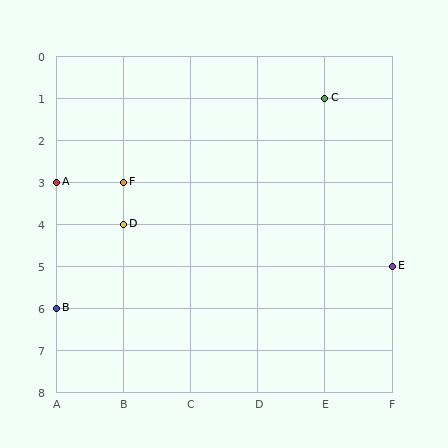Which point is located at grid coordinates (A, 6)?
Point B is at (A, 6).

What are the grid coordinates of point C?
Point C is at grid coordinates (E, 1).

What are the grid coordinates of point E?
Point E is at grid coordinates (F, 5).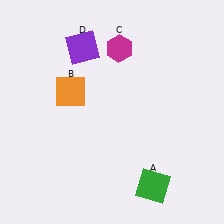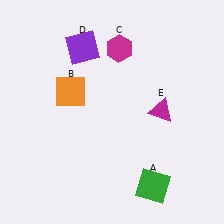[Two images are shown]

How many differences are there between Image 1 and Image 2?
There is 1 difference between the two images.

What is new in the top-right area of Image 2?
A magenta triangle (E) was added in the top-right area of Image 2.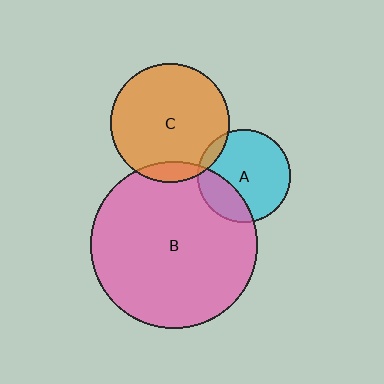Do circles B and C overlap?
Yes.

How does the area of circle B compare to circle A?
Approximately 3.2 times.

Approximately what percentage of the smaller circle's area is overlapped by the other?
Approximately 10%.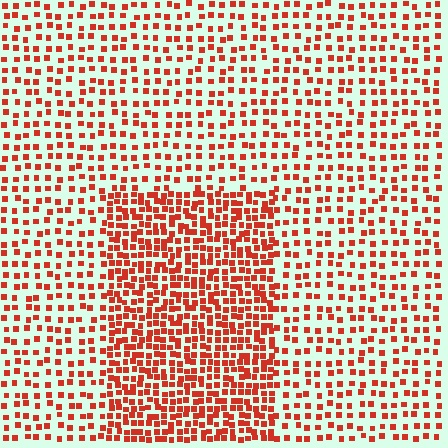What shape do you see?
I see a rectangle.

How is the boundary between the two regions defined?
The boundary is defined by a change in element density (approximately 2.0x ratio). All elements are the same color, size, and shape.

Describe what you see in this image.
The image contains small red elements arranged at two different densities. A rectangle-shaped region is visible where the elements are more densely packed than the surrounding area.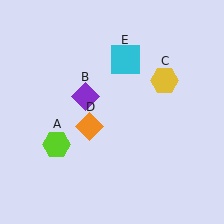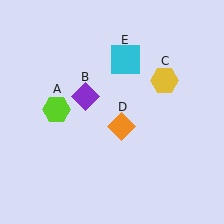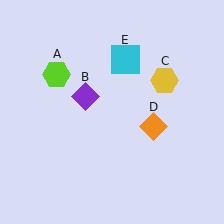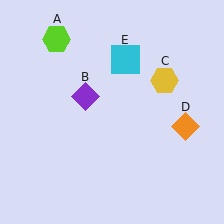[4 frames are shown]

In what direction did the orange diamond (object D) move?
The orange diamond (object D) moved right.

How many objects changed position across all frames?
2 objects changed position: lime hexagon (object A), orange diamond (object D).